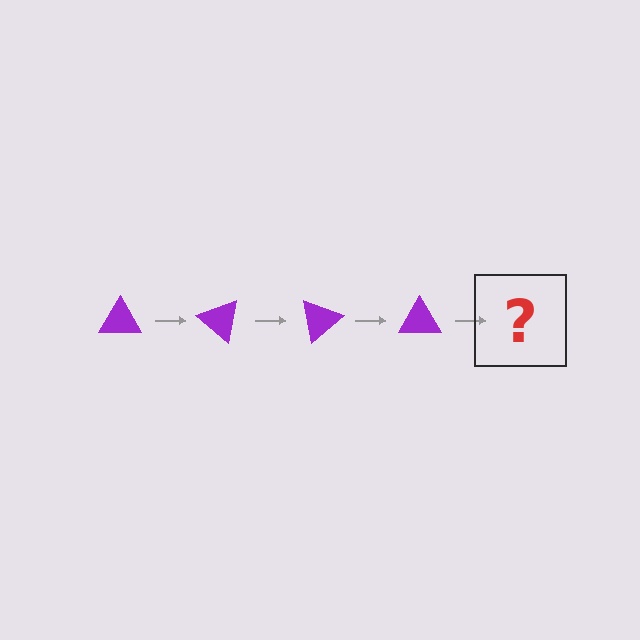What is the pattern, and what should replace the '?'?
The pattern is that the triangle rotates 40 degrees each step. The '?' should be a purple triangle rotated 160 degrees.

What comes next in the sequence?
The next element should be a purple triangle rotated 160 degrees.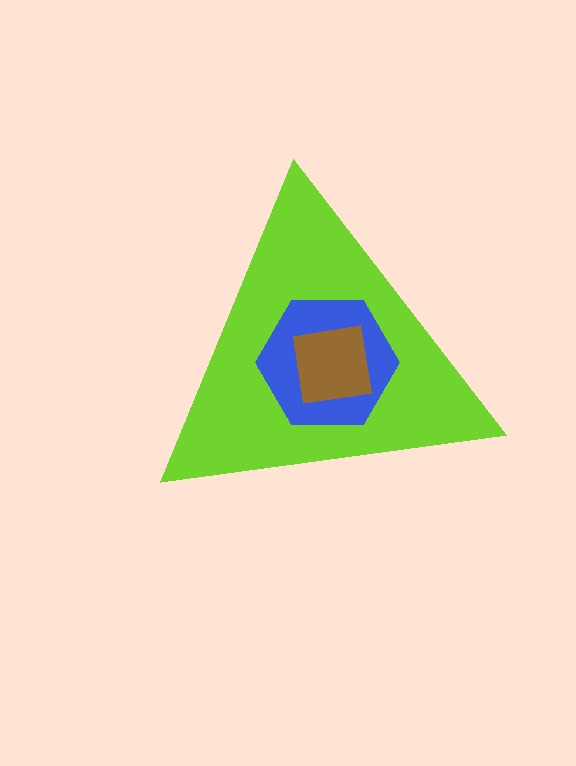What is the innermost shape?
The brown square.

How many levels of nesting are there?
3.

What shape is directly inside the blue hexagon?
The brown square.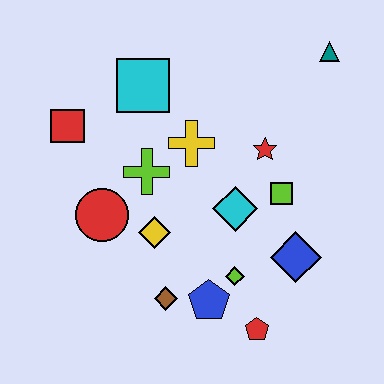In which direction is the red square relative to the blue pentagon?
The red square is above the blue pentagon.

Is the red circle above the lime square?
No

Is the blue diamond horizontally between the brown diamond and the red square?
No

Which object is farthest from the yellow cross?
The red pentagon is farthest from the yellow cross.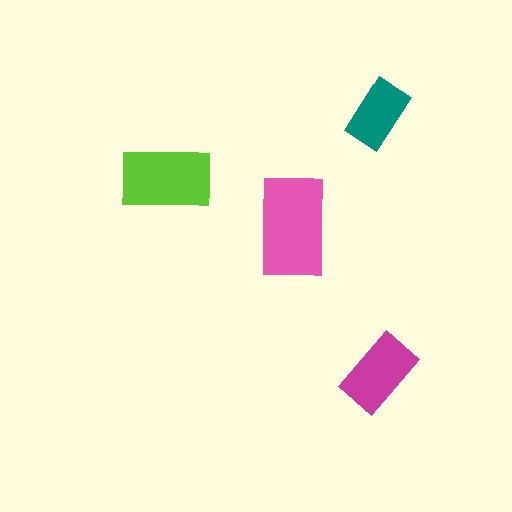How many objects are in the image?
There are 4 objects in the image.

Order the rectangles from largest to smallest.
the pink one, the lime one, the magenta one, the teal one.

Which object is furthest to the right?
The magenta rectangle is rightmost.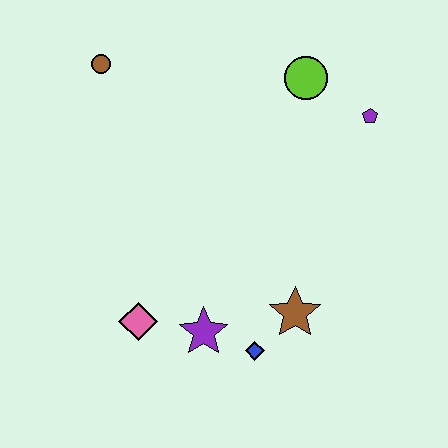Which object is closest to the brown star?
The blue diamond is closest to the brown star.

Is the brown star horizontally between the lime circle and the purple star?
Yes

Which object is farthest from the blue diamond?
The brown circle is farthest from the blue diamond.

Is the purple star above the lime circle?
No